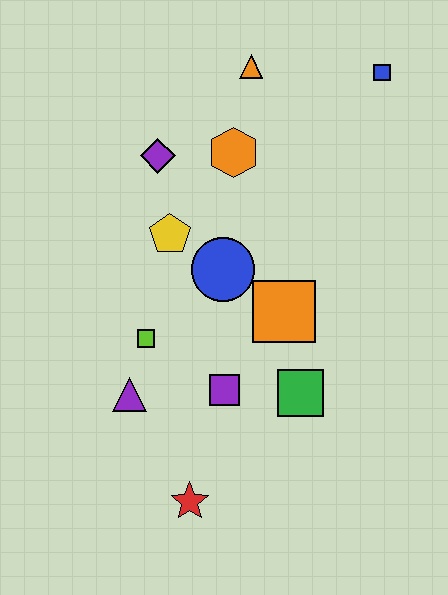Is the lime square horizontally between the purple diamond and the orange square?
No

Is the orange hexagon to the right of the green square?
No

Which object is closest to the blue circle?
The yellow pentagon is closest to the blue circle.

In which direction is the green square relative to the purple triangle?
The green square is to the right of the purple triangle.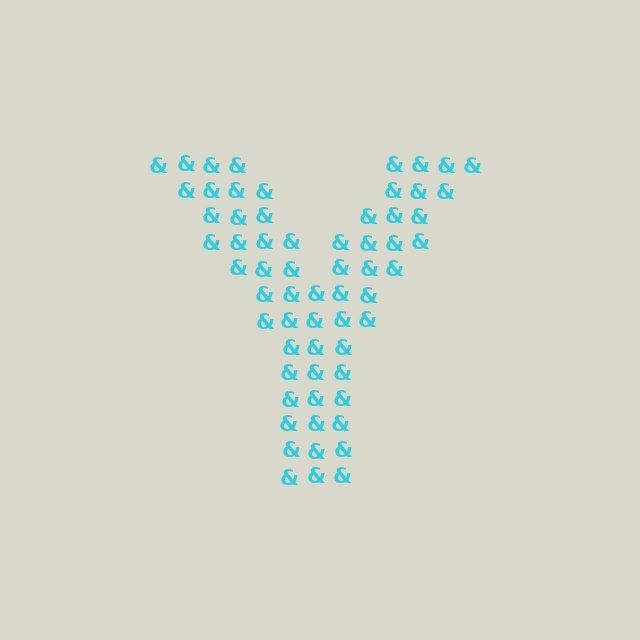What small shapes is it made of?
It is made of small ampersands.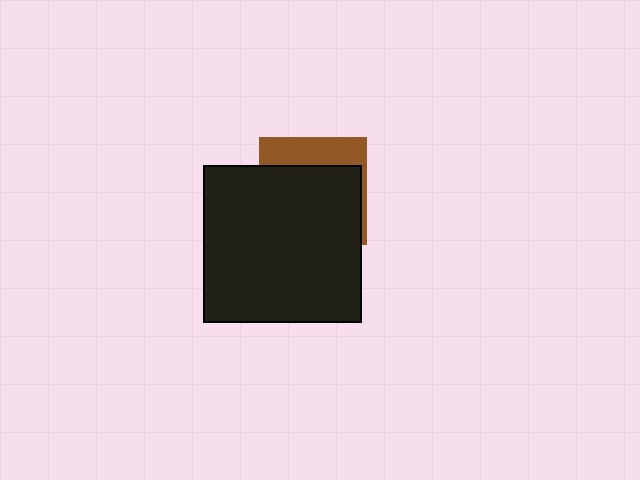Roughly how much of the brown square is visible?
A small part of it is visible (roughly 30%).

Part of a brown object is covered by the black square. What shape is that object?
It is a square.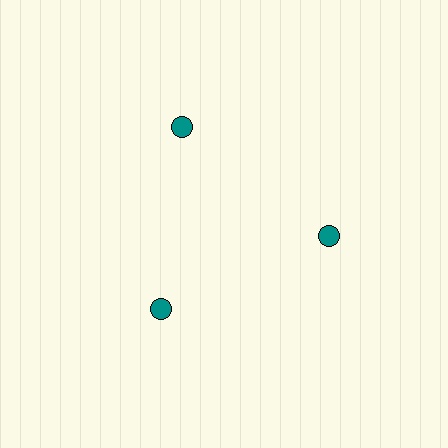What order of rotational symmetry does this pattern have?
This pattern has 3-fold rotational symmetry.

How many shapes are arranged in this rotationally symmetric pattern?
There are 3 shapes, arranged in 3 groups of 1.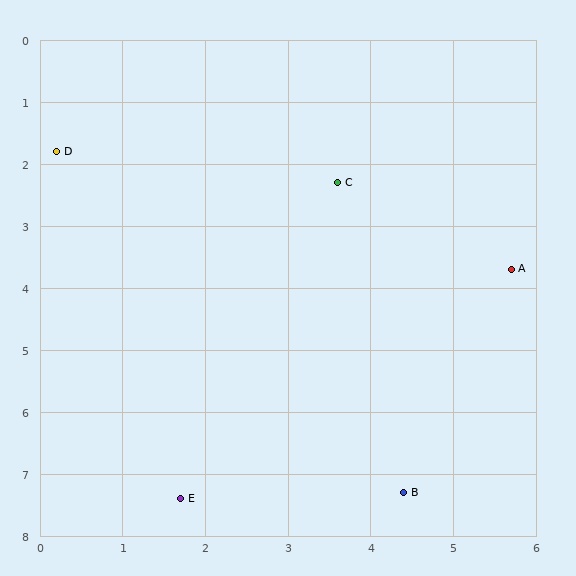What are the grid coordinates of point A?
Point A is at approximately (5.7, 3.7).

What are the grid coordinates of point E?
Point E is at approximately (1.7, 7.4).